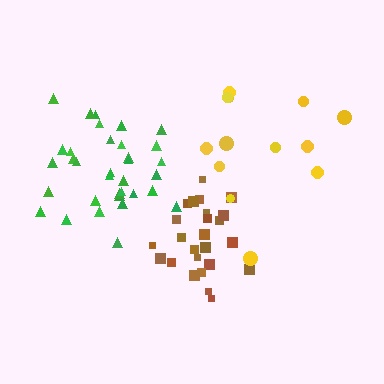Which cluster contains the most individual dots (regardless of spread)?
Green (34).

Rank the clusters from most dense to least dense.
brown, green, yellow.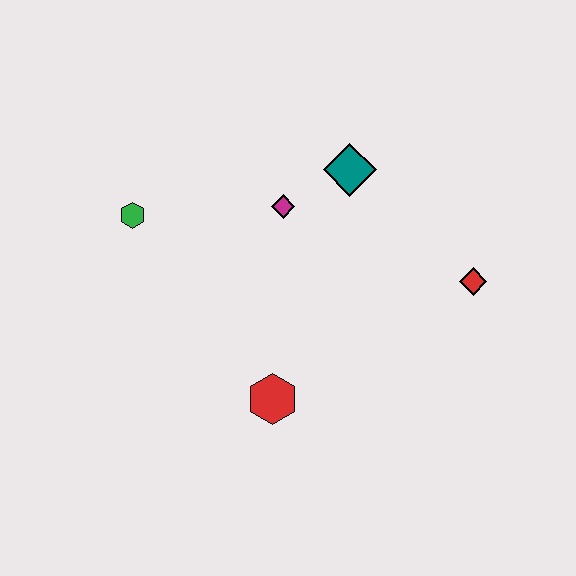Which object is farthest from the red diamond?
The green hexagon is farthest from the red diamond.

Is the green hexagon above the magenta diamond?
No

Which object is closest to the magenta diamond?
The teal diamond is closest to the magenta diamond.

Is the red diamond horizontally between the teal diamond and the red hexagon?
No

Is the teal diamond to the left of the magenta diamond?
No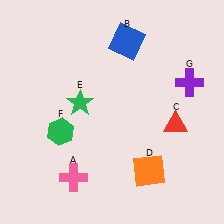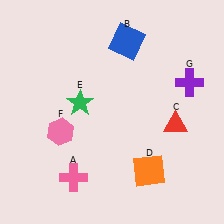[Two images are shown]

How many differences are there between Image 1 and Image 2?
There is 1 difference between the two images.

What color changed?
The hexagon (F) changed from green in Image 1 to pink in Image 2.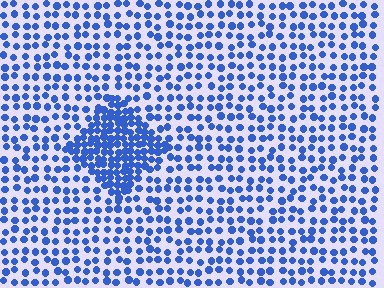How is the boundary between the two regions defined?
The boundary is defined by a change in element density (approximately 2.3x ratio). All elements are the same color, size, and shape.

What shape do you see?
I see a diamond.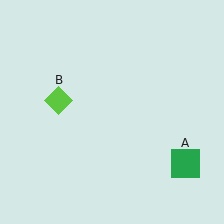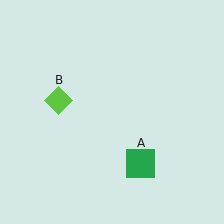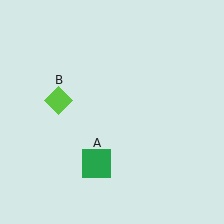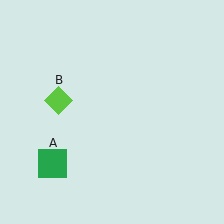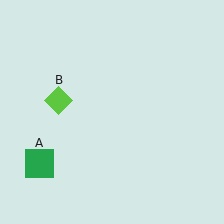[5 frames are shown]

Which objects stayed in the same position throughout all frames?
Lime diamond (object B) remained stationary.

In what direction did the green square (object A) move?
The green square (object A) moved left.